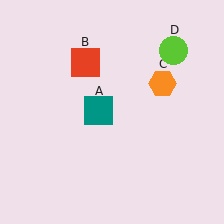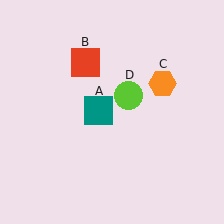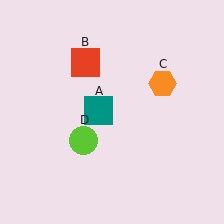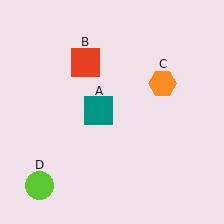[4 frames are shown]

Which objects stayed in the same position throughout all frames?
Teal square (object A) and red square (object B) and orange hexagon (object C) remained stationary.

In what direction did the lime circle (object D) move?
The lime circle (object D) moved down and to the left.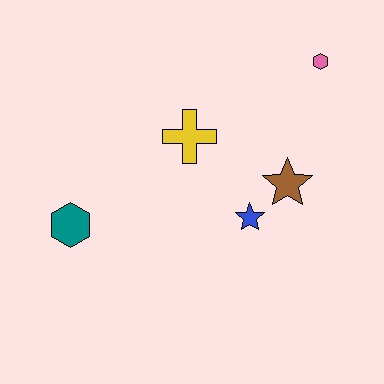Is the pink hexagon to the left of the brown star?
No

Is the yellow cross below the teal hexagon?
No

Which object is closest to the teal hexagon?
The yellow cross is closest to the teal hexagon.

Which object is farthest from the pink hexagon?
The teal hexagon is farthest from the pink hexagon.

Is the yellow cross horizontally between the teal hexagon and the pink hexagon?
Yes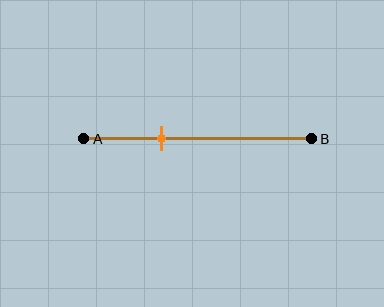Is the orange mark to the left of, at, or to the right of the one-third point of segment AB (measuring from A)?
The orange mark is approximately at the one-third point of segment AB.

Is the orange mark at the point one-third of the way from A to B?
Yes, the mark is approximately at the one-third point.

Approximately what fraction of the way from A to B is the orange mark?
The orange mark is approximately 35% of the way from A to B.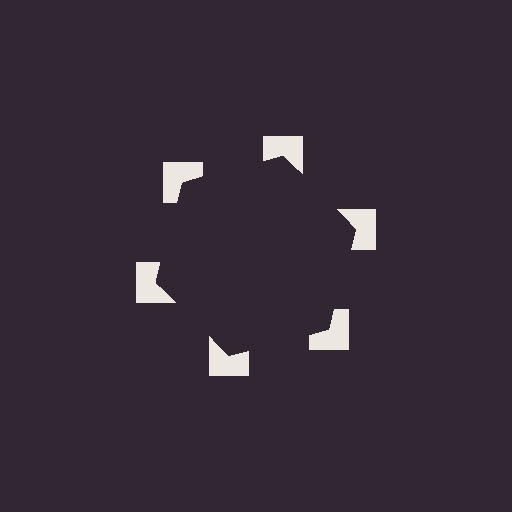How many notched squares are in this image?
There are 6 — one at each vertex of the illusory hexagon.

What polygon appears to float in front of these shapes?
An illusory hexagon — its edges are inferred from the aligned wedge cuts in the notched squares, not physically drawn.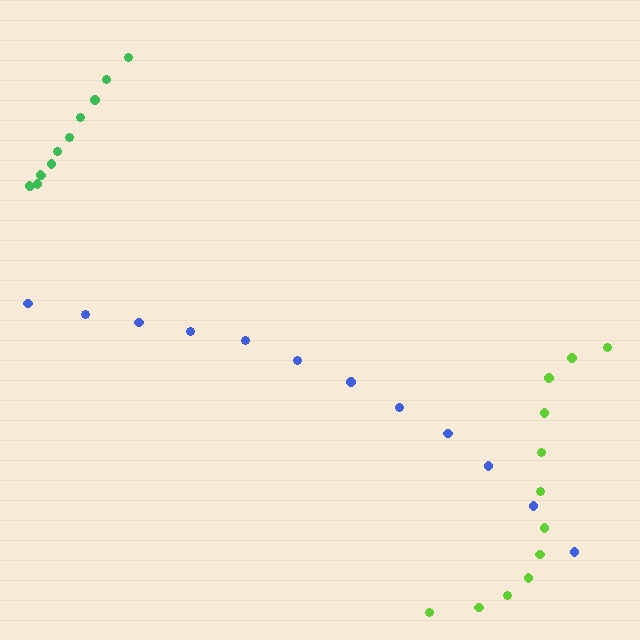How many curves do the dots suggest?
There are 3 distinct paths.